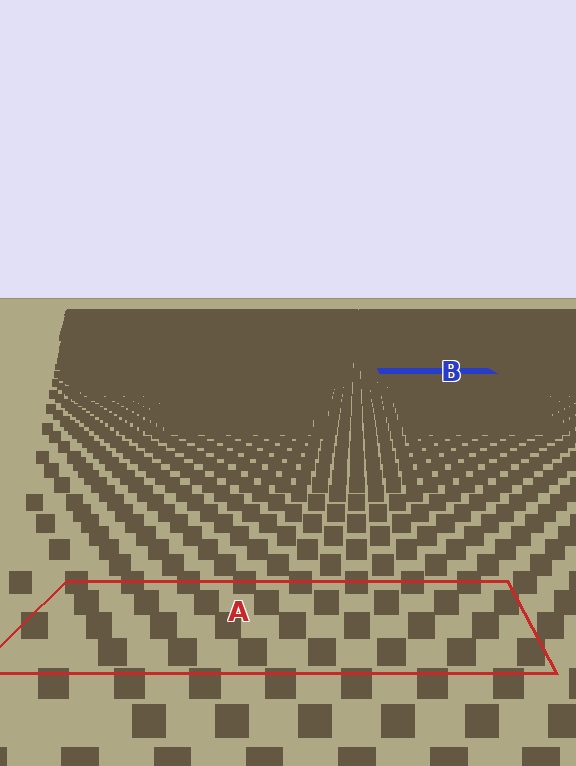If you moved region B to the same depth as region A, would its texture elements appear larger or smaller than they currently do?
They would appear larger. At a closer depth, the same texture elements are projected at a bigger on-screen size.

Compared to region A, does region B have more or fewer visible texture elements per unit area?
Region B has more texture elements per unit area — they are packed more densely because it is farther away.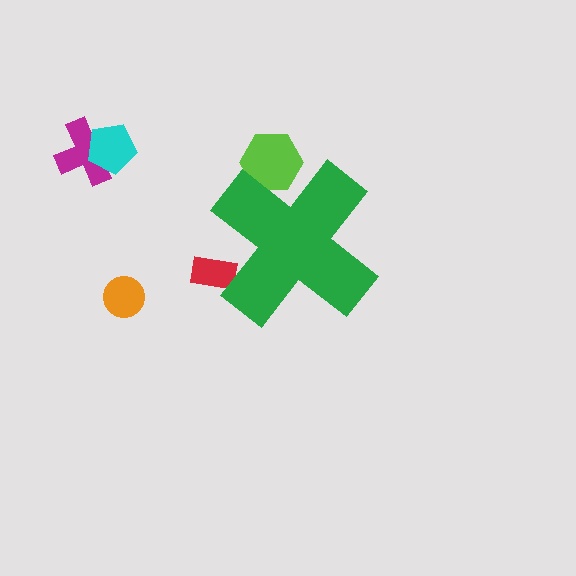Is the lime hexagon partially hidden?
Yes, the lime hexagon is partially hidden behind the green cross.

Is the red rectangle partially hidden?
Yes, the red rectangle is partially hidden behind the green cross.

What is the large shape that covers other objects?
A green cross.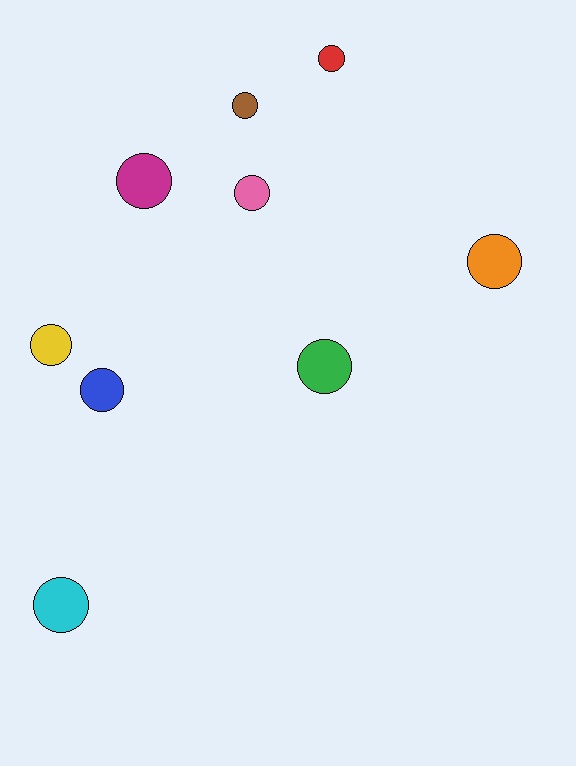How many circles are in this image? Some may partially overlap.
There are 9 circles.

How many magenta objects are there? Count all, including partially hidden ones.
There is 1 magenta object.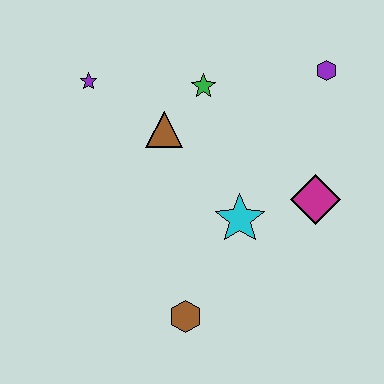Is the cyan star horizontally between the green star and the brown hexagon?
No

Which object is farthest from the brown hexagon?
The purple hexagon is farthest from the brown hexagon.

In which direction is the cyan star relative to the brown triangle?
The cyan star is below the brown triangle.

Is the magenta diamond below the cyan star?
No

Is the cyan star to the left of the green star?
No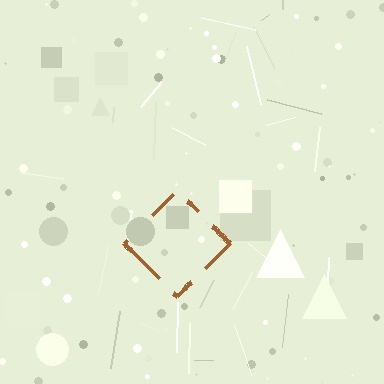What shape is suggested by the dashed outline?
The dashed outline suggests a diamond.